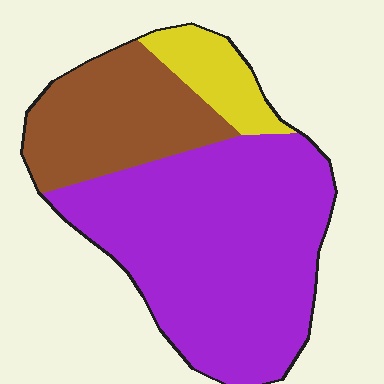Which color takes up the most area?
Purple, at roughly 65%.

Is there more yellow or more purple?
Purple.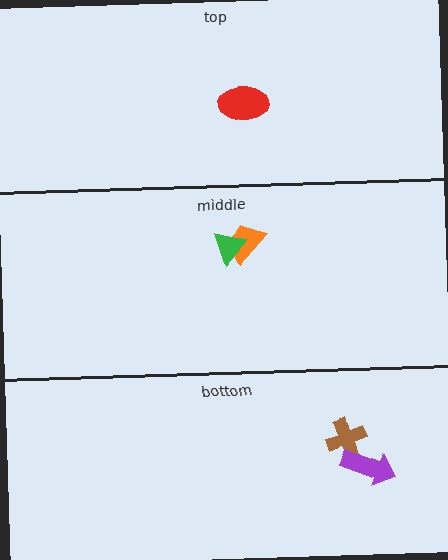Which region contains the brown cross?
The bottom region.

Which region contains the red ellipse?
The top region.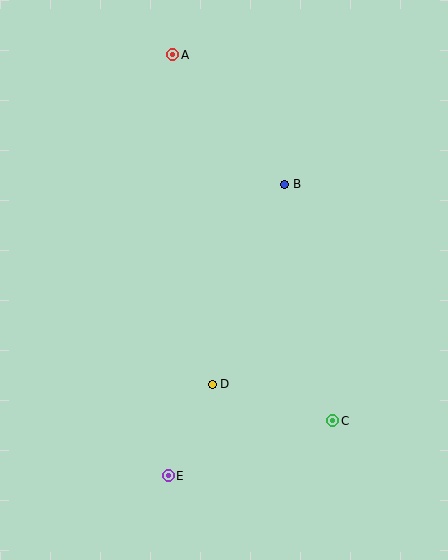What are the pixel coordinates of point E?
Point E is at (168, 476).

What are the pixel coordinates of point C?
Point C is at (333, 421).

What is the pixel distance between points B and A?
The distance between B and A is 171 pixels.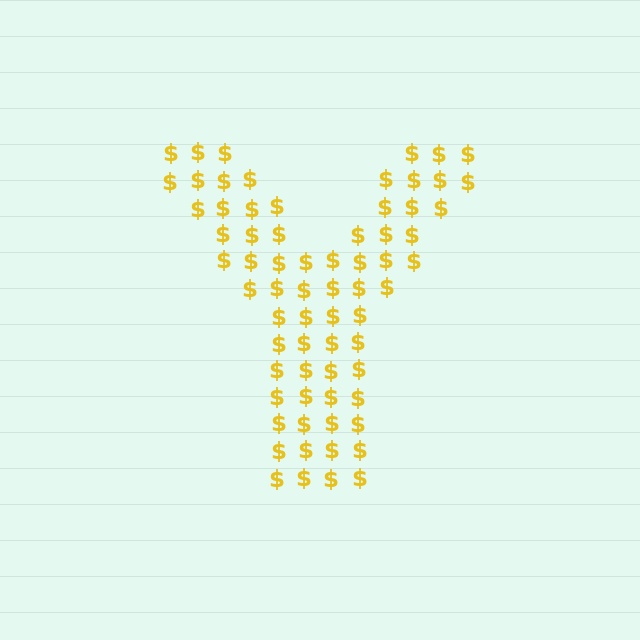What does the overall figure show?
The overall figure shows the letter Y.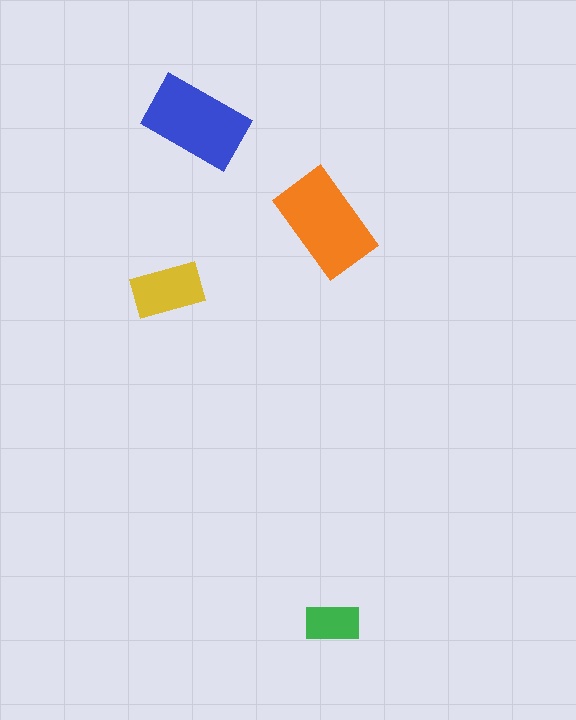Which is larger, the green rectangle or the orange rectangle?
The orange one.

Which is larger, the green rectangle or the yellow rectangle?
The yellow one.